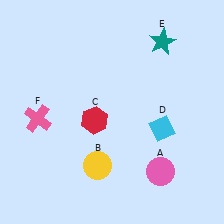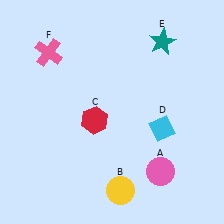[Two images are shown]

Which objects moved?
The objects that moved are: the yellow circle (B), the pink cross (F).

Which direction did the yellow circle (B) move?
The yellow circle (B) moved down.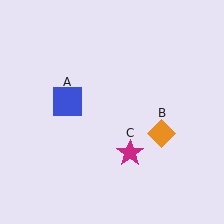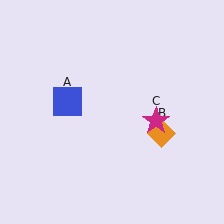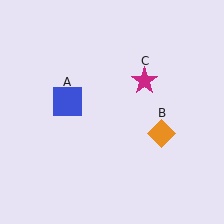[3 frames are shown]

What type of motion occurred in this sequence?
The magenta star (object C) rotated counterclockwise around the center of the scene.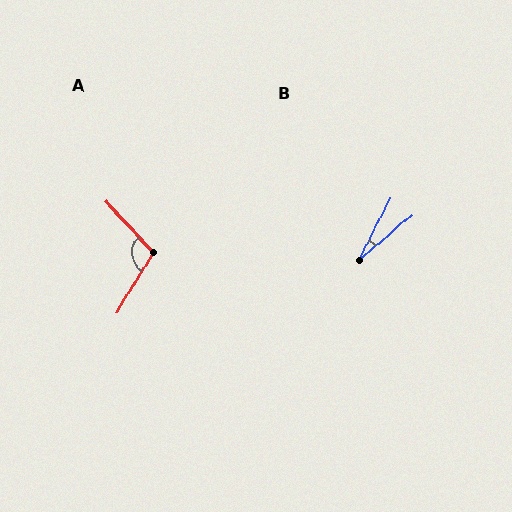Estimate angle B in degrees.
Approximately 23 degrees.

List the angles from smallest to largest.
B (23°), A (106°).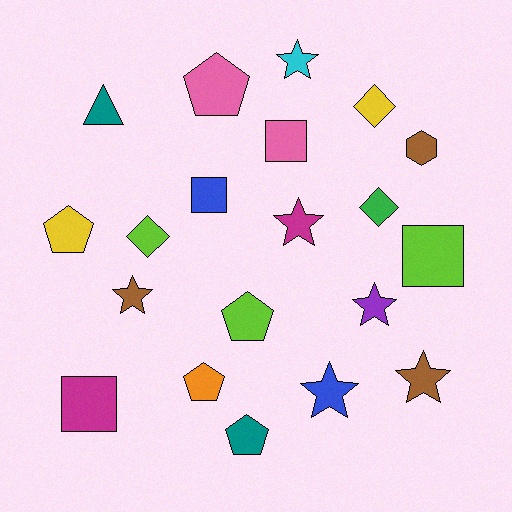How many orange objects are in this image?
There is 1 orange object.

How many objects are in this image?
There are 20 objects.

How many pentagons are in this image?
There are 5 pentagons.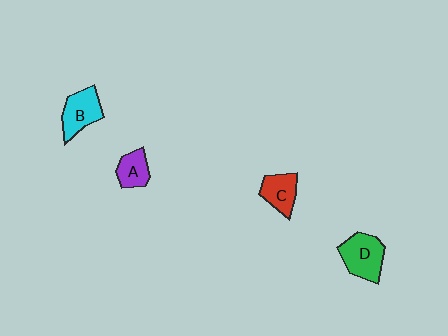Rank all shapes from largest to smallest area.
From largest to smallest: D (green), B (cyan), C (red), A (purple).